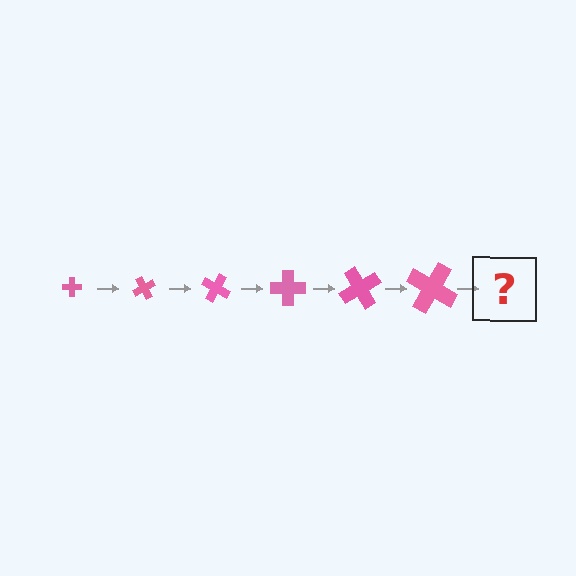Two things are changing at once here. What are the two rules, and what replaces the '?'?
The two rules are that the cross grows larger each step and it rotates 60 degrees each step. The '?' should be a cross, larger than the previous one and rotated 360 degrees from the start.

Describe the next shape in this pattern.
It should be a cross, larger than the previous one and rotated 360 degrees from the start.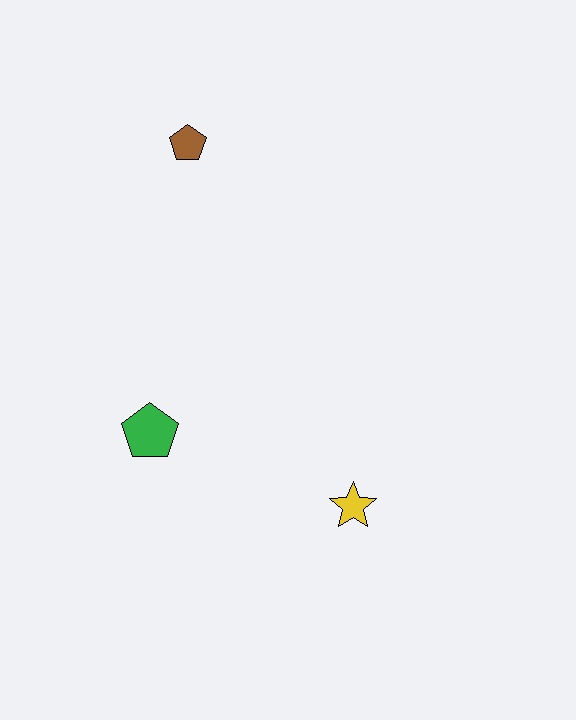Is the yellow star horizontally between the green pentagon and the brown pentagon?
No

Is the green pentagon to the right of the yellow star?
No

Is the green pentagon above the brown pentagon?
No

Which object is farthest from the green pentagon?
The brown pentagon is farthest from the green pentagon.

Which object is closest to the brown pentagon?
The green pentagon is closest to the brown pentagon.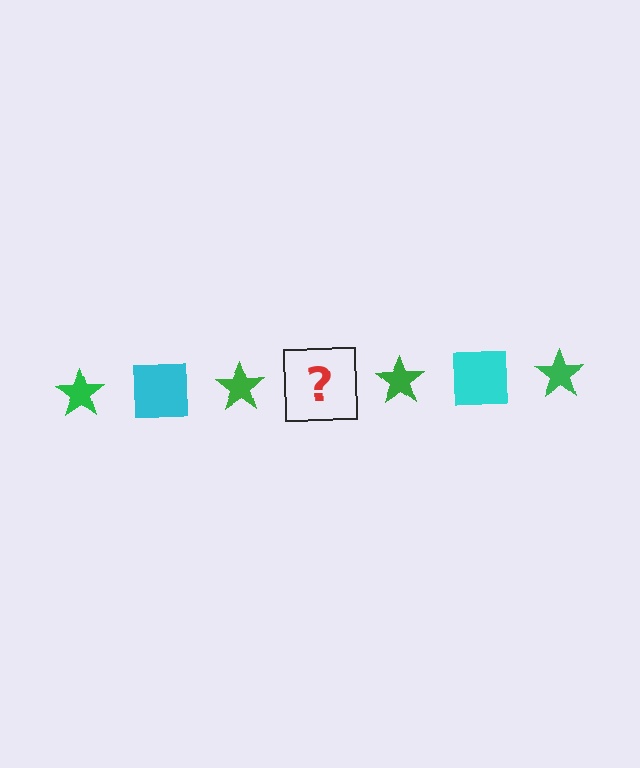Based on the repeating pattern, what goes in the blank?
The blank should be a cyan square.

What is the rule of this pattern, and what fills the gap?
The rule is that the pattern alternates between green star and cyan square. The gap should be filled with a cyan square.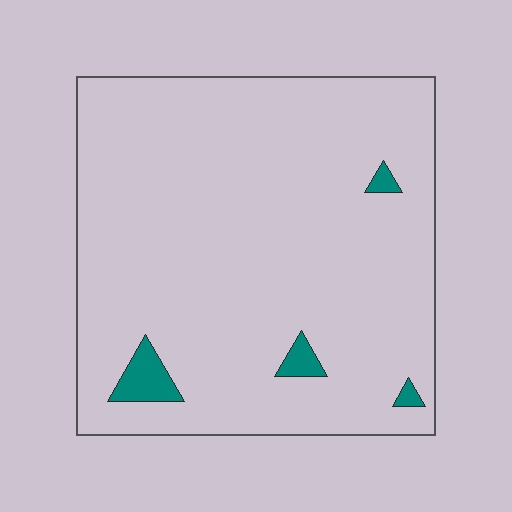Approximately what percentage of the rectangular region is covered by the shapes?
Approximately 5%.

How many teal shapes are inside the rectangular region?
4.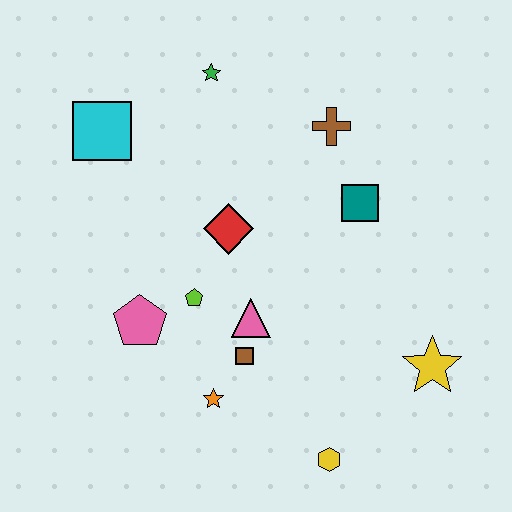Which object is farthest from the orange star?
The green star is farthest from the orange star.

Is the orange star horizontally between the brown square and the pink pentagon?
Yes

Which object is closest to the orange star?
The brown square is closest to the orange star.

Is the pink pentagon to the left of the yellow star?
Yes